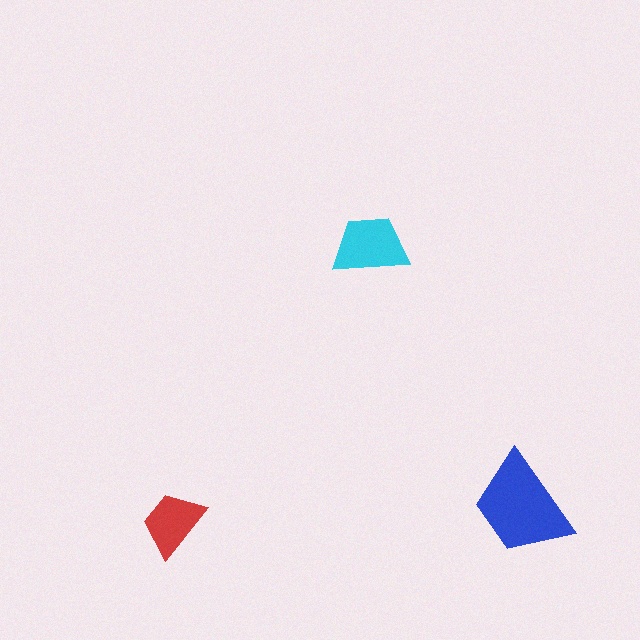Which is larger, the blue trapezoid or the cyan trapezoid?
The blue one.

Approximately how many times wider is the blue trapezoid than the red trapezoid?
About 1.5 times wider.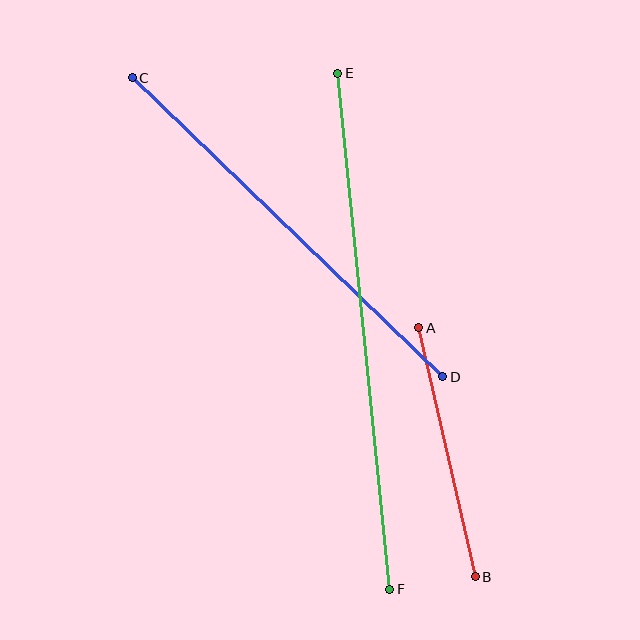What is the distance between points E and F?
The distance is approximately 519 pixels.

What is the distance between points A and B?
The distance is approximately 256 pixels.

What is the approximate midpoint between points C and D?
The midpoint is at approximately (287, 227) pixels.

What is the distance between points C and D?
The distance is approximately 431 pixels.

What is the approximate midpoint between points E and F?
The midpoint is at approximately (364, 331) pixels.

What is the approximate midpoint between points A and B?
The midpoint is at approximately (447, 452) pixels.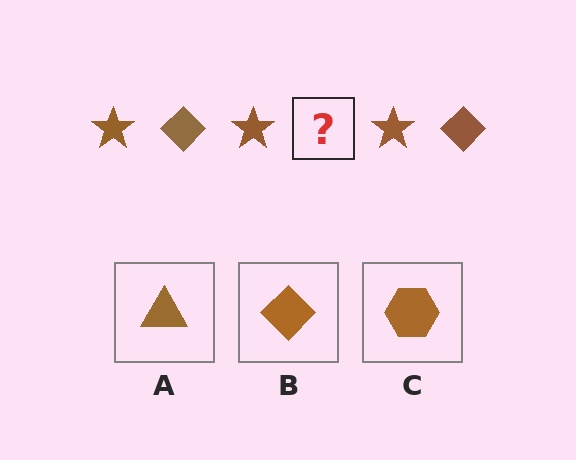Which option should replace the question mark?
Option B.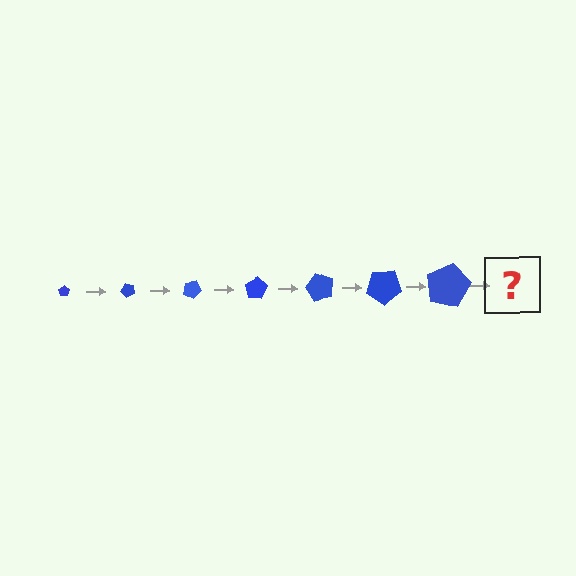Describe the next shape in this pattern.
It should be a pentagon, larger than the previous one and rotated 350 degrees from the start.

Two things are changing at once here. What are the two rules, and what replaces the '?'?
The two rules are that the pentagon grows larger each step and it rotates 50 degrees each step. The '?' should be a pentagon, larger than the previous one and rotated 350 degrees from the start.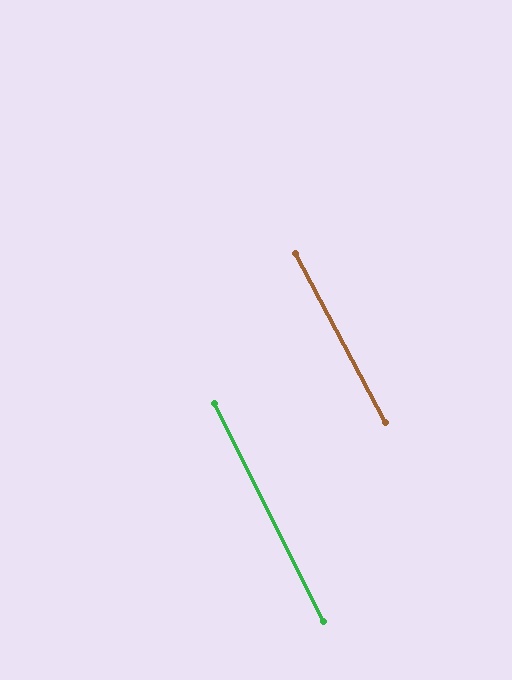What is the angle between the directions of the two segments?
Approximately 1 degree.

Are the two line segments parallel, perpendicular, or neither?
Parallel — their directions differ by only 1.4°.